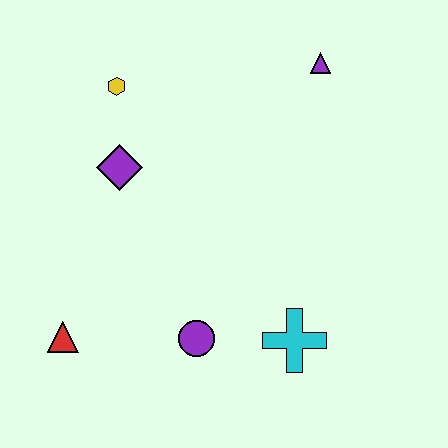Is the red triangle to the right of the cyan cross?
No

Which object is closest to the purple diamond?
The yellow hexagon is closest to the purple diamond.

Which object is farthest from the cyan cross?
The yellow hexagon is farthest from the cyan cross.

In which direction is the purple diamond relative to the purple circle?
The purple diamond is above the purple circle.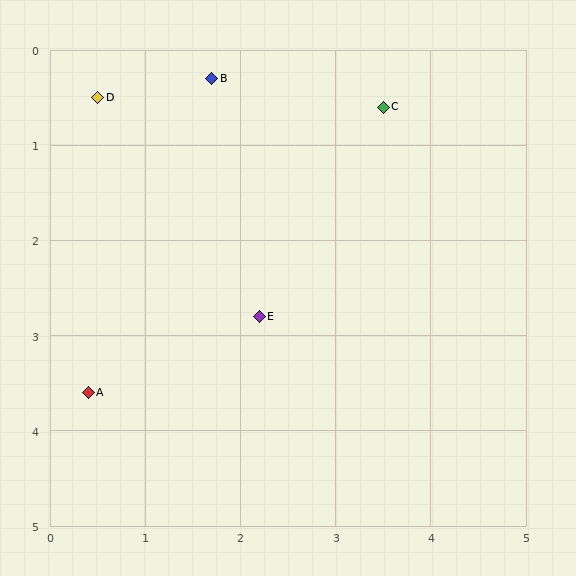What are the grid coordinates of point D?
Point D is at approximately (0.5, 0.5).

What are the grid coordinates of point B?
Point B is at approximately (1.7, 0.3).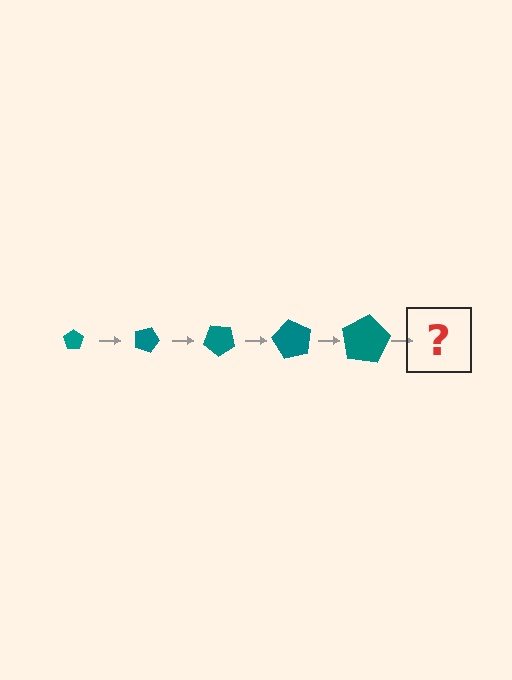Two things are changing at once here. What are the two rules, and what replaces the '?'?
The two rules are that the pentagon grows larger each step and it rotates 20 degrees each step. The '?' should be a pentagon, larger than the previous one and rotated 100 degrees from the start.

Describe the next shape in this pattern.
It should be a pentagon, larger than the previous one and rotated 100 degrees from the start.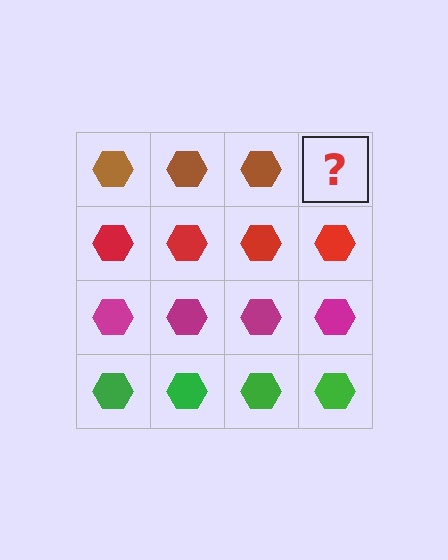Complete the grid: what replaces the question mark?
The question mark should be replaced with a brown hexagon.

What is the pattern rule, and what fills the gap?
The rule is that each row has a consistent color. The gap should be filled with a brown hexagon.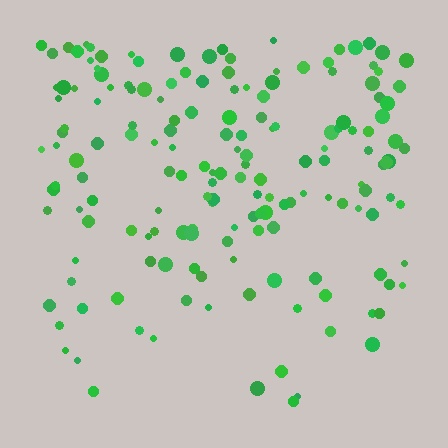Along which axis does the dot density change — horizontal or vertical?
Vertical.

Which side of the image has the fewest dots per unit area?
The bottom.